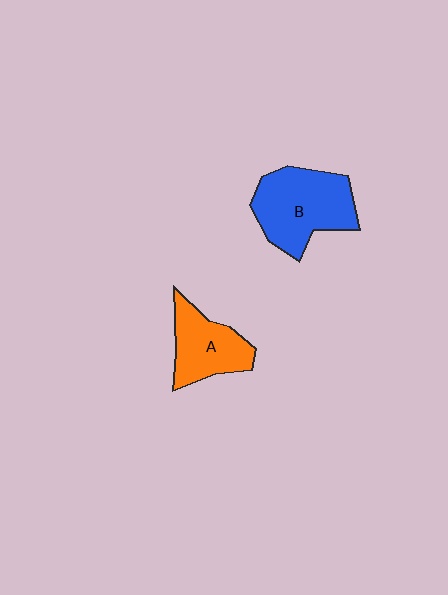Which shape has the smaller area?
Shape A (orange).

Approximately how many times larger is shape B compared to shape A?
Approximately 1.4 times.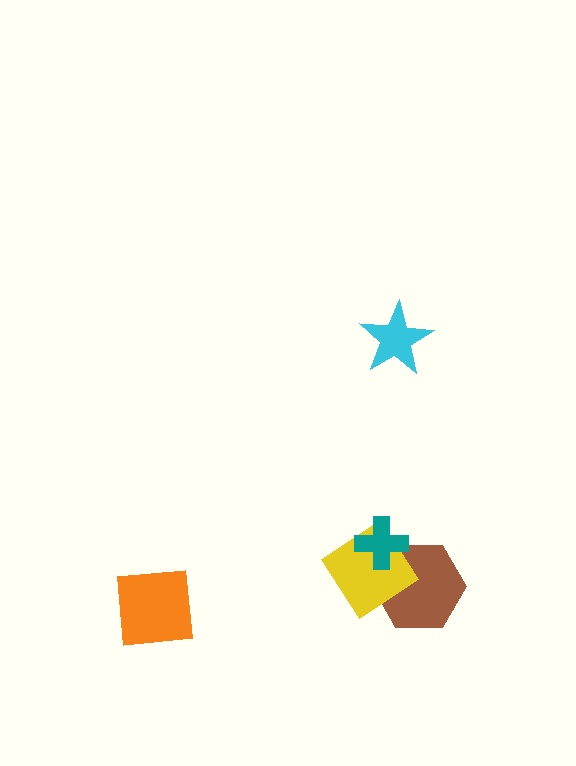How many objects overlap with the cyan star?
0 objects overlap with the cyan star.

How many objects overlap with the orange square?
0 objects overlap with the orange square.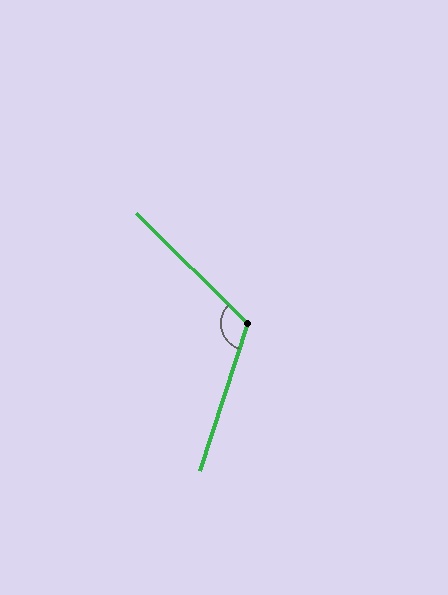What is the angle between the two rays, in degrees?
Approximately 117 degrees.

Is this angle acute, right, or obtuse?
It is obtuse.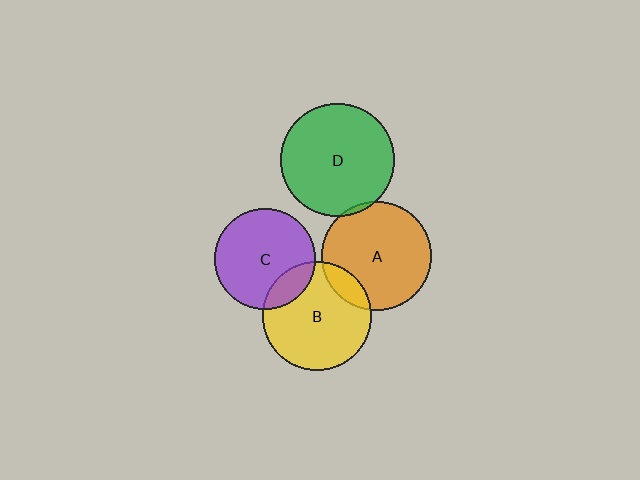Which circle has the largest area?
Circle D (green).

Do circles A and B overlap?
Yes.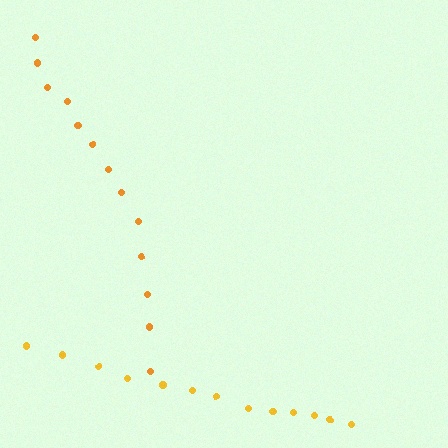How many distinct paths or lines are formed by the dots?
There are 2 distinct paths.